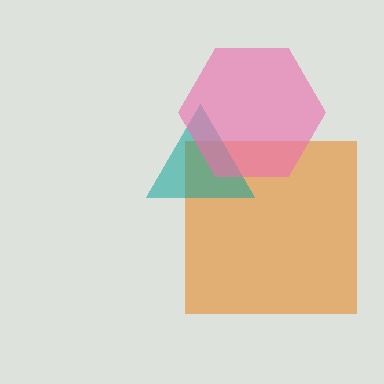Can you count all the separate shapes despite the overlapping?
Yes, there are 3 separate shapes.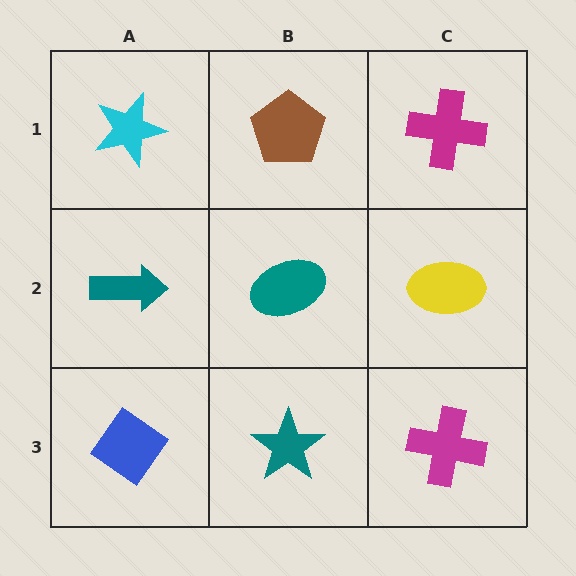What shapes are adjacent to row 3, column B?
A teal ellipse (row 2, column B), a blue diamond (row 3, column A), a magenta cross (row 3, column C).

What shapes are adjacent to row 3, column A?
A teal arrow (row 2, column A), a teal star (row 3, column B).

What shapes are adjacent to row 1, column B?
A teal ellipse (row 2, column B), a cyan star (row 1, column A), a magenta cross (row 1, column C).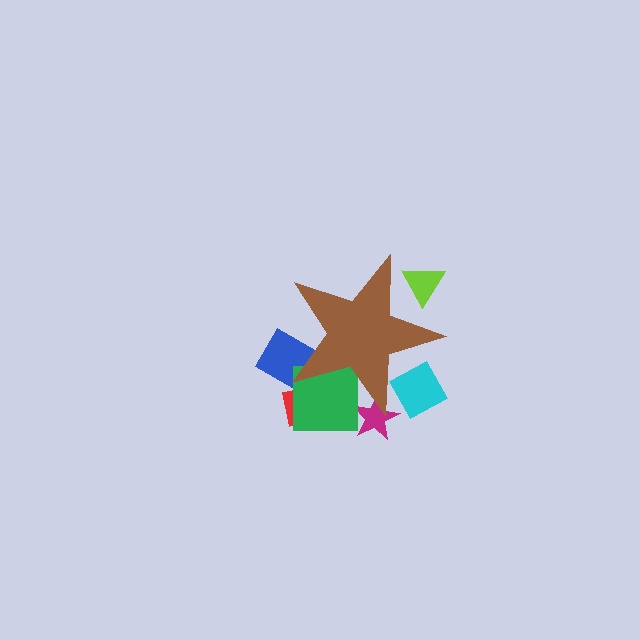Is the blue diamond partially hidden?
Yes, the blue diamond is partially hidden behind the brown star.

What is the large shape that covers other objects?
A brown star.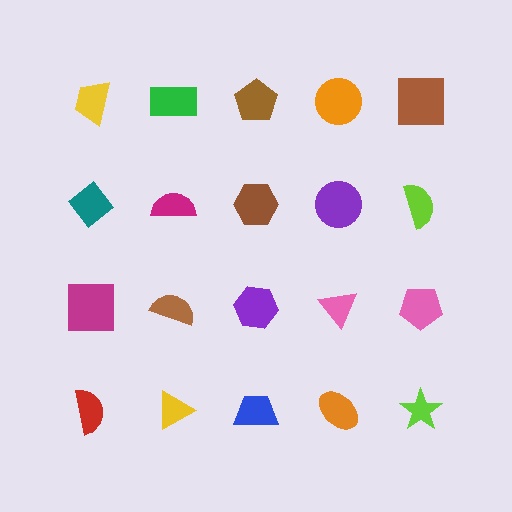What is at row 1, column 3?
A brown pentagon.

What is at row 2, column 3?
A brown hexagon.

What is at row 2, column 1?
A teal diamond.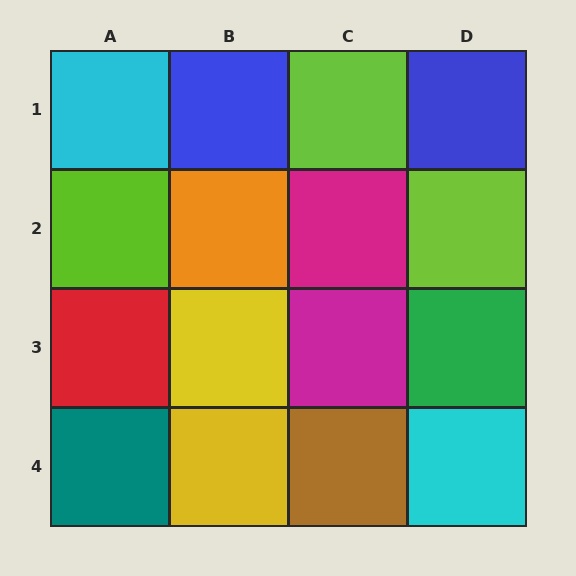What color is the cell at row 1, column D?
Blue.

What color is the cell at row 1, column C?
Lime.